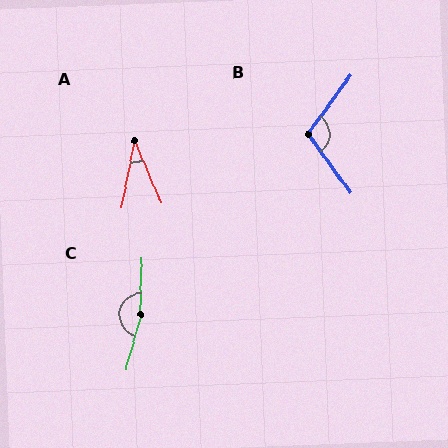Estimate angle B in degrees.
Approximately 108 degrees.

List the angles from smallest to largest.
A (35°), B (108°), C (165°).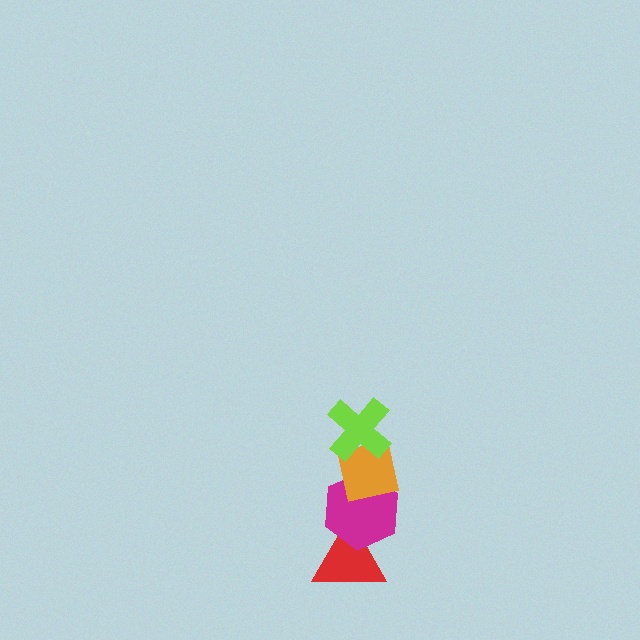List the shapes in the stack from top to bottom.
From top to bottom: the lime cross, the orange square, the magenta hexagon, the red triangle.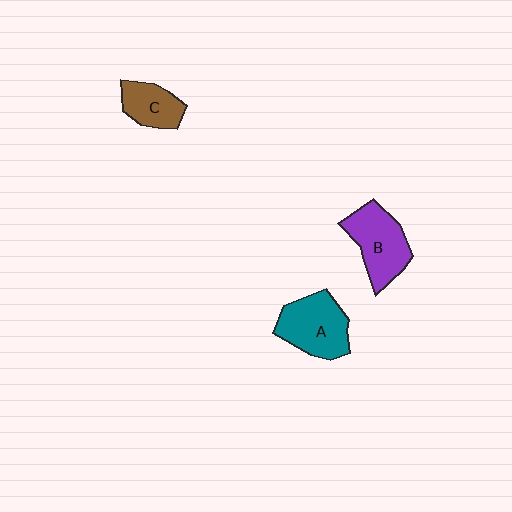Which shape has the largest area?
Shape A (teal).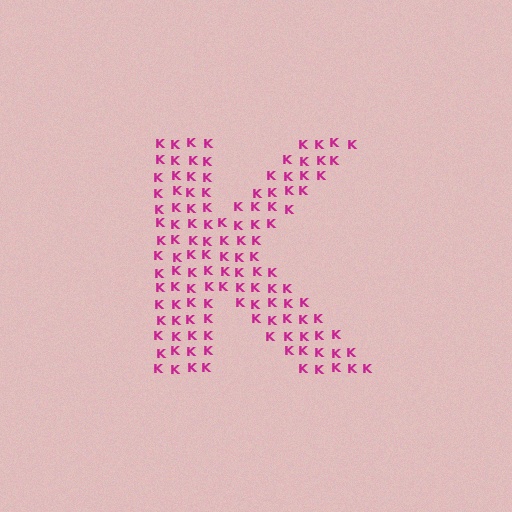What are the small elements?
The small elements are letter K's.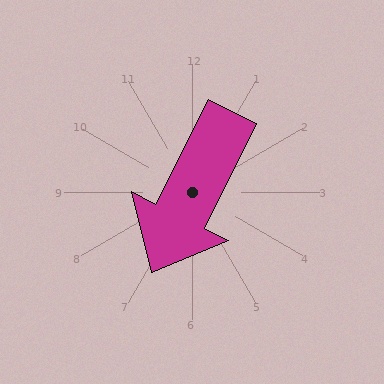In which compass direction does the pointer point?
Southwest.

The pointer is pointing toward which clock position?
Roughly 7 o'clock.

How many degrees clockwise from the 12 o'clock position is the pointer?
Approximately 207 degrees.